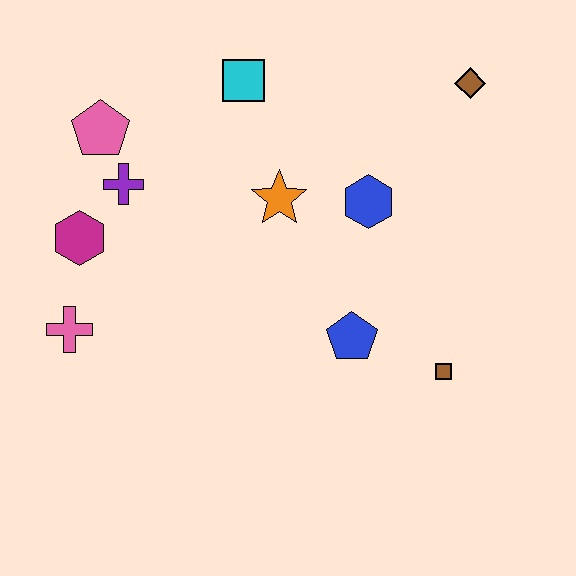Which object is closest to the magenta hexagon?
The purple cross is closest to the magenta hexagon.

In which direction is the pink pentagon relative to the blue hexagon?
The pink pentagon is to the left of the blue hexagon.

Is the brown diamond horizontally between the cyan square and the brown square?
No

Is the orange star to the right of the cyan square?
Yes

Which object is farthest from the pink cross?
The brown diamond is farthest from the pink cross.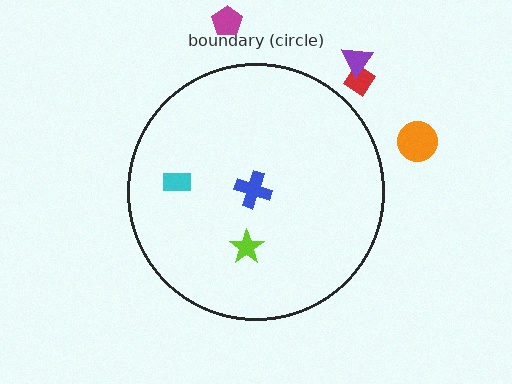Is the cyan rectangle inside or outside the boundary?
Inside.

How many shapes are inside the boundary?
3 inside, 4 outside.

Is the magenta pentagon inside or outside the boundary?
Outside.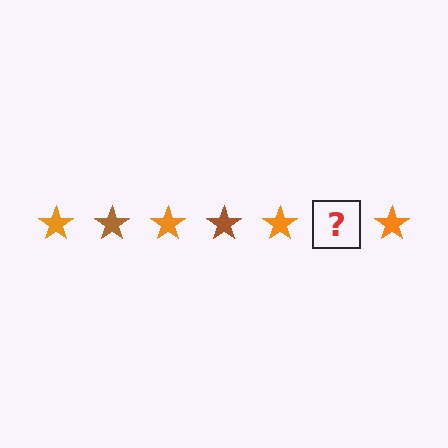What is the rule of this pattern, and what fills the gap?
The rule is that the pattern cycles through orange, brown stars. The gap should be filled with a brown star.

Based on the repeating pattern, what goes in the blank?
The blank should be a brown star.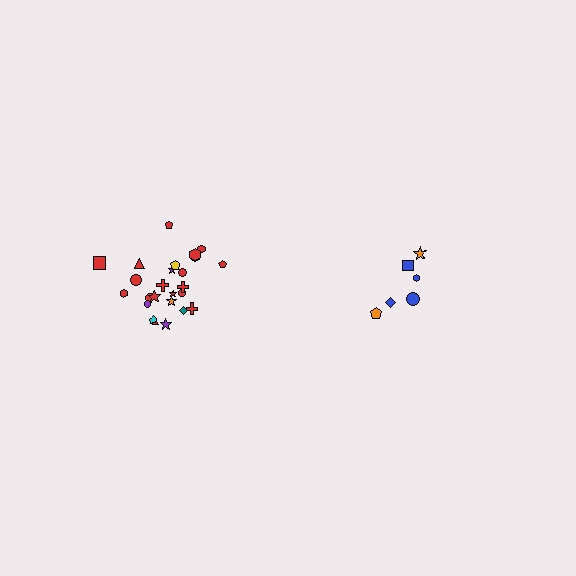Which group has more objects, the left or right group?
The left group.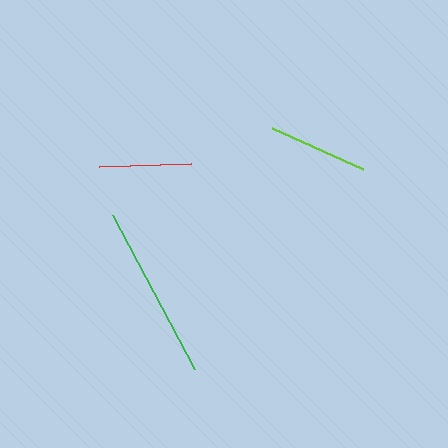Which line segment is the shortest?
The red line is the shortest at approximately 92 pixels.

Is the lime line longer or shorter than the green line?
The green line is longer than the lime line.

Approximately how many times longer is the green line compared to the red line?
The green line is approximately 1.9 times the length of the red line.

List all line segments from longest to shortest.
From longest to shortest: green, lime, red.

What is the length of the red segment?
The red segment is approximately 92 pixels long.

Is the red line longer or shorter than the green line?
The green line is longer than the red line.